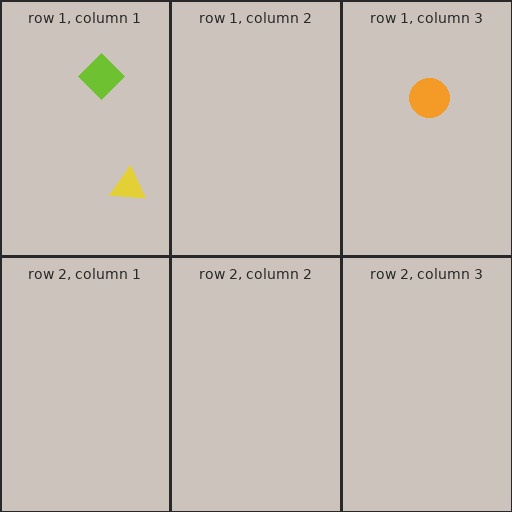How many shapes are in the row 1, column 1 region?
2.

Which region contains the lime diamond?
The row 1, column 1 region.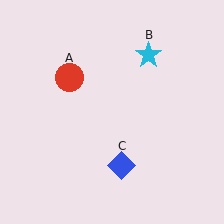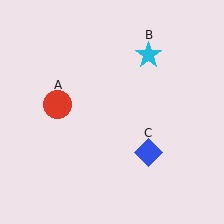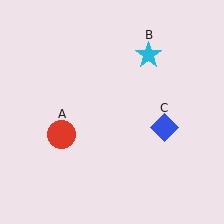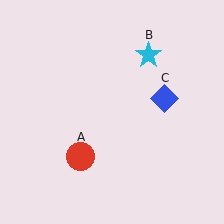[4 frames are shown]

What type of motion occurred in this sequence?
The red circle (object A), blue diamond (object C) rotated counterclockwise around the center of the scene.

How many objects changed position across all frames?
2 objects changed position: red circle (object A), blue diamond (object C).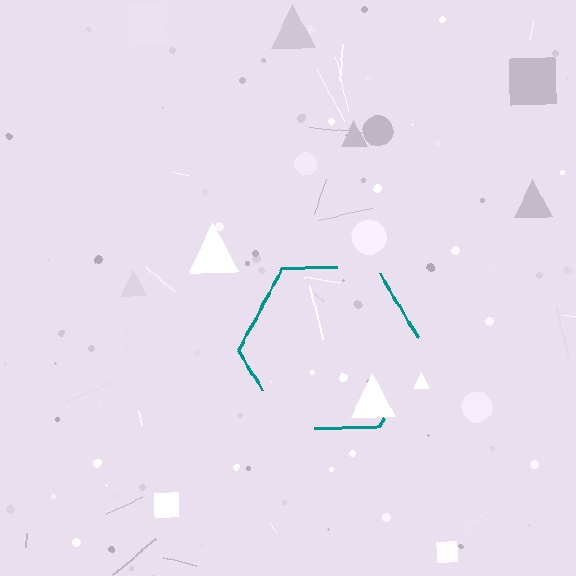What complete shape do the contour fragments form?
The contour fragments form a hexagon.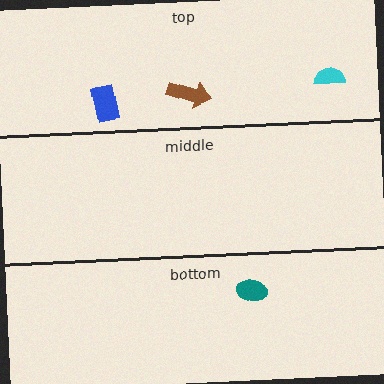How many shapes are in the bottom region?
1.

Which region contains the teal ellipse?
The bottom region.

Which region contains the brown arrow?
The top region.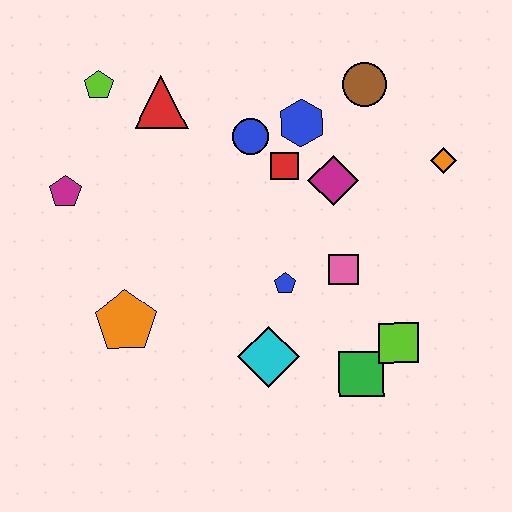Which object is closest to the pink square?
The blue pentagon is closest to the pink square.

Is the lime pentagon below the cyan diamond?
No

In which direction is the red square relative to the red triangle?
The red square is to the right of the red triangle.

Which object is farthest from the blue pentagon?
The lime pentagon is farthest from the blue pentagon.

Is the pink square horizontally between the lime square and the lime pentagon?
Yes